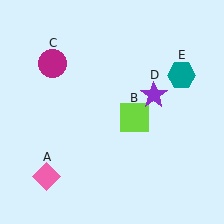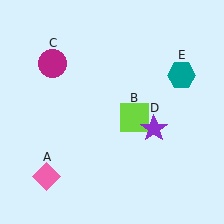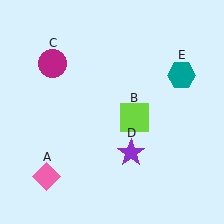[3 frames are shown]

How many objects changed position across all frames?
1 object changed position: purple star (object D).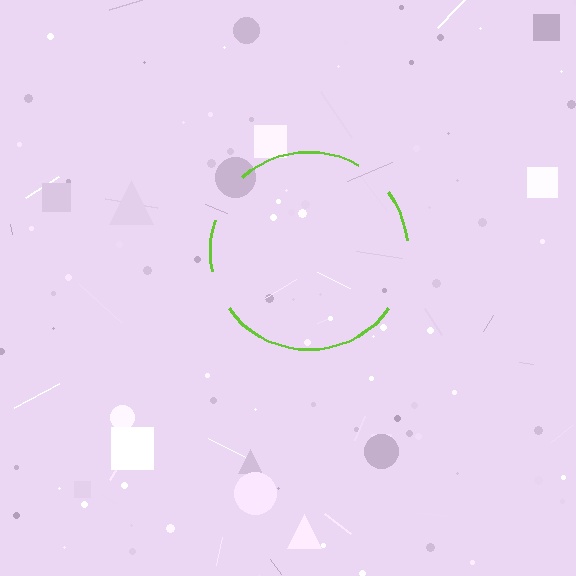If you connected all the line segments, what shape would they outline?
They would outline a circle.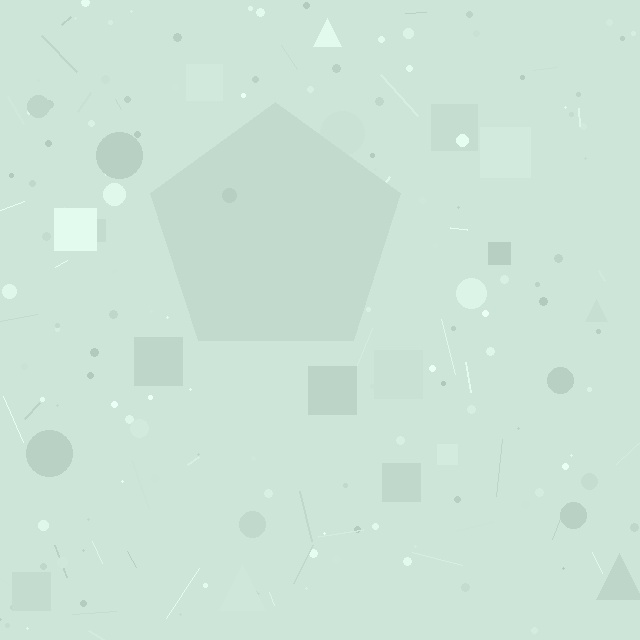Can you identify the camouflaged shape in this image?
The camouflaged shape is a pentagon.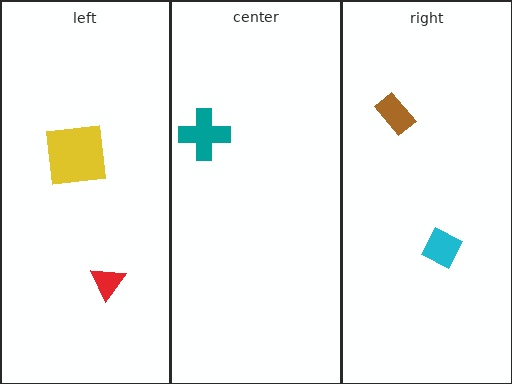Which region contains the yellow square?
The left region.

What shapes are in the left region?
The yellow square, the red triangle.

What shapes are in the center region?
The teal cross.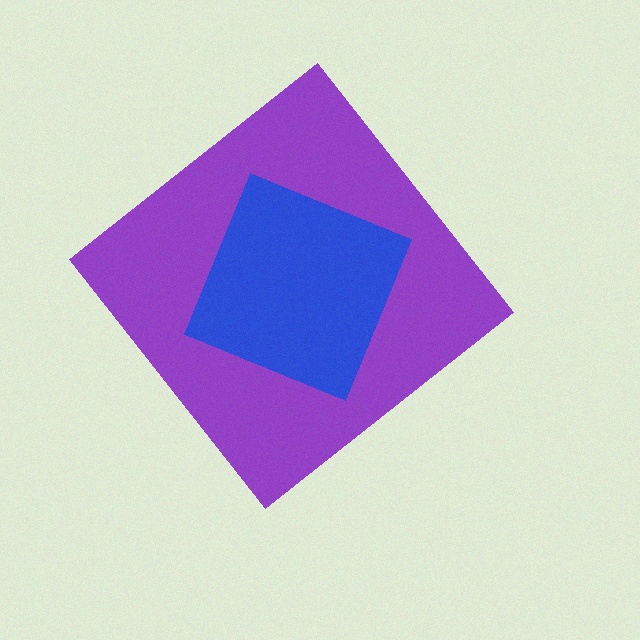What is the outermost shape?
The purple diamond.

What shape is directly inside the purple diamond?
The blue square.